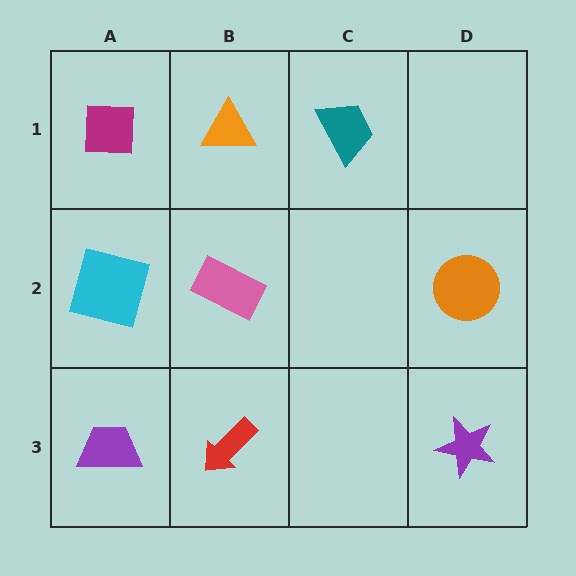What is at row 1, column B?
An orange triangle.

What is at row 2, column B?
A pink rectangle.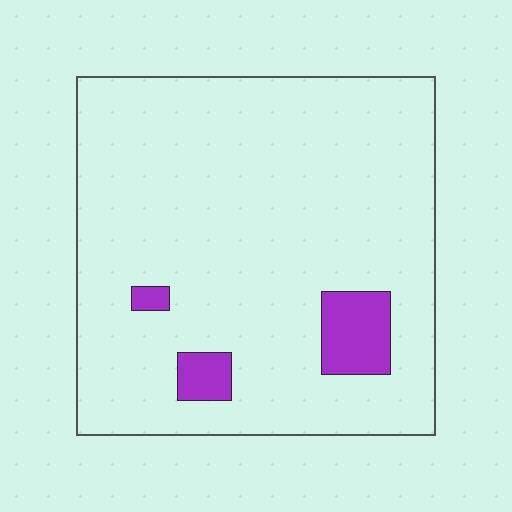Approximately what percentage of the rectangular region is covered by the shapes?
Approximately 5%.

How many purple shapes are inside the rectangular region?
3.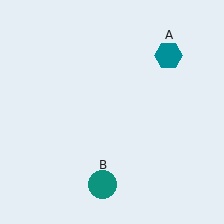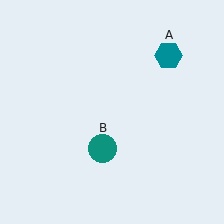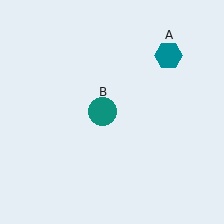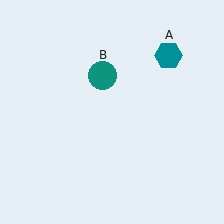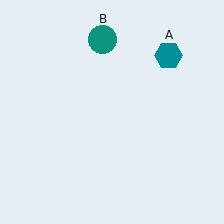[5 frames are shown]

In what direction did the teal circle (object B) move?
The teal circle (object B) moved up.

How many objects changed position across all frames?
1 object changed position: teal circle (object B).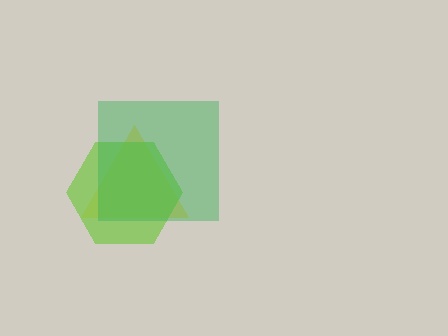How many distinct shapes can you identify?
There are 3 distinct shapes: a yellow triangle, a lime hexagon, a green square.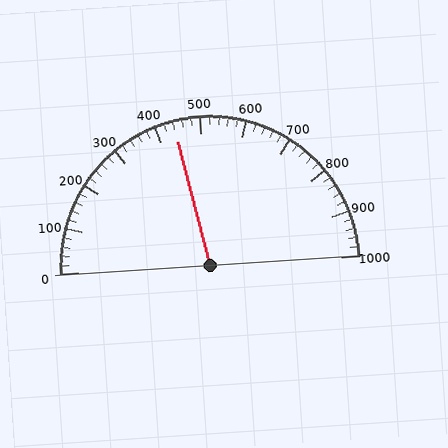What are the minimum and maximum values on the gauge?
The gauge ranges from 0 to 1000.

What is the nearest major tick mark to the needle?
The nearest major tick mark is 400.